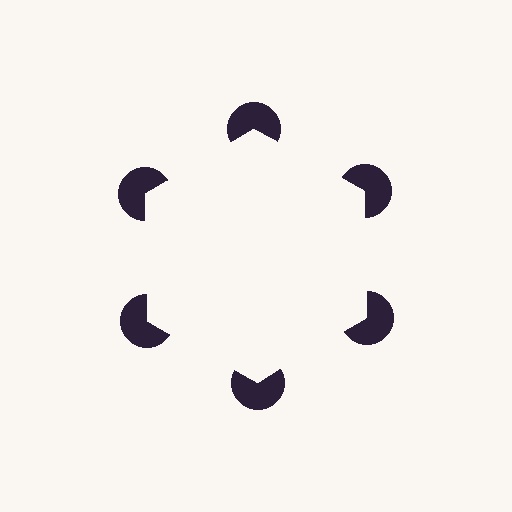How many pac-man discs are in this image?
There are 6 — one at each vertex of the illusory hexagon.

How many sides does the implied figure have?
6 sides.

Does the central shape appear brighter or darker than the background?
It typically appears slightly brighter than the background, even though no actual brightness change is drawn.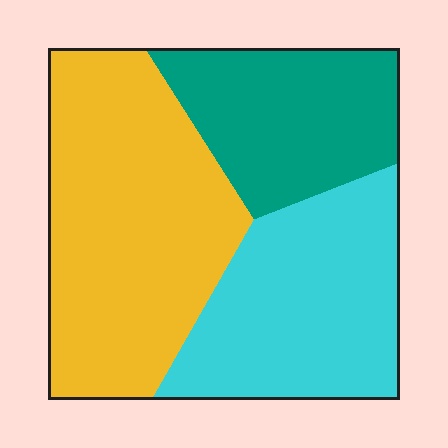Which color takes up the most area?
Yellow, at roughly 45%.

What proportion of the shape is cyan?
Cyan takes up about one third (1/3) of the shape.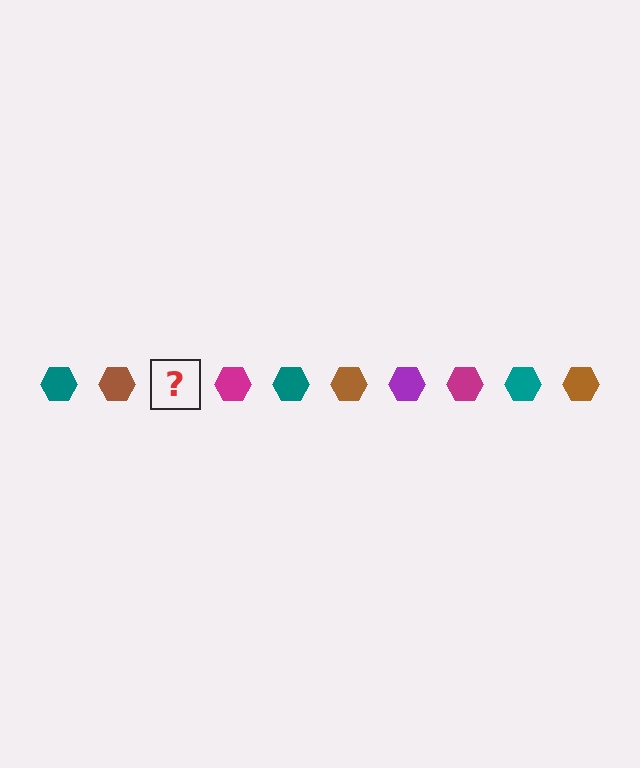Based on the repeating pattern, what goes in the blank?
The blank should be a purple hexagon.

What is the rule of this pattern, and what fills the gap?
The rule is that the pattern cycles through teal, brown, purple, magenta hexagons. The gap should be filled with a purple hexagon.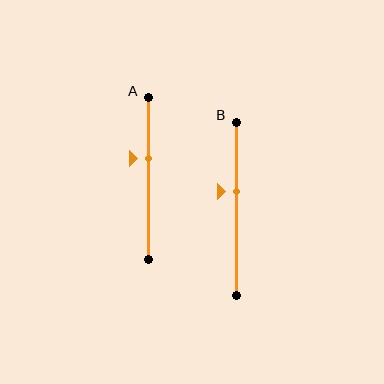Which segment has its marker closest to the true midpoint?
Segment B has its marker closest to the true midpoint.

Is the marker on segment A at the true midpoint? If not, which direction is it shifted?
No, the marker on segment A is shifted upward by about 12% of the segment length.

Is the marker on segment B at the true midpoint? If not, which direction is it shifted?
No, the marker on segment B is shifted upward by about 10% of the segment length.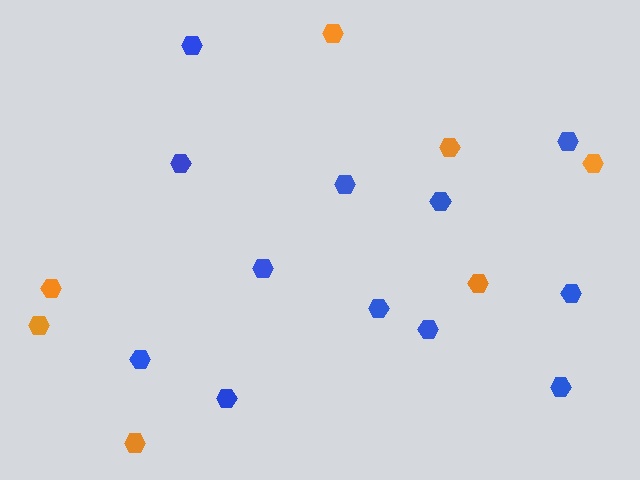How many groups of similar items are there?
There are 2 groups: one group of orange hexagons (7) and one group of blue hexagons (12).